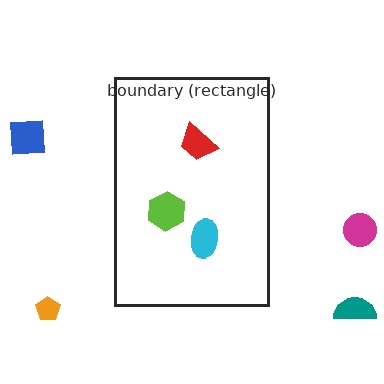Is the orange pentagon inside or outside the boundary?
Outside.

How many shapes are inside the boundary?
3 inside, 4 outside.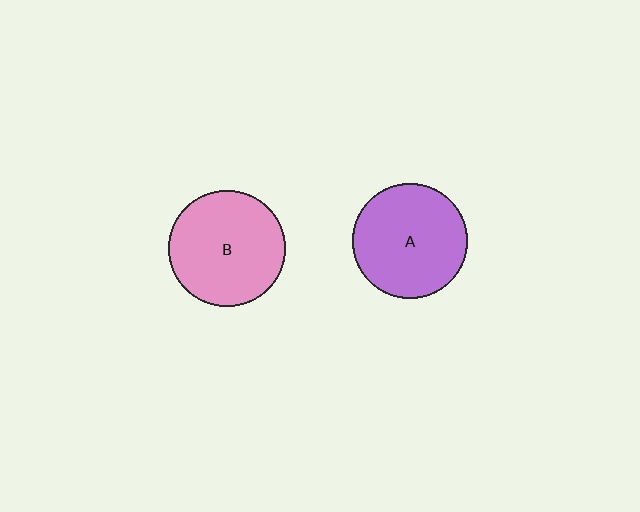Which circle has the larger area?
Circle B (pink).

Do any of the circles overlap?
No, none of the circles overlap.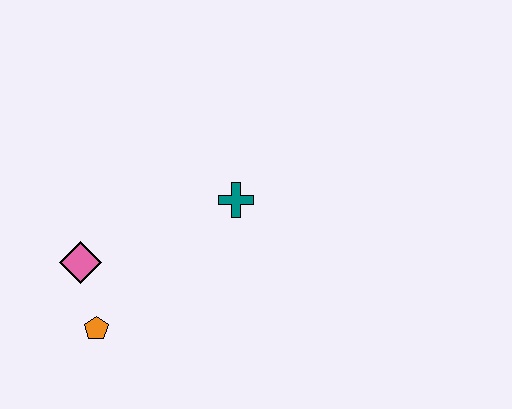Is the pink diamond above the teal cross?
No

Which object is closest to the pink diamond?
The orange pentagon is closest to the pink diamond.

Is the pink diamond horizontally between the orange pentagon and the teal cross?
No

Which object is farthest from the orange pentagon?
The teal cross is farthest from the orange pentagon.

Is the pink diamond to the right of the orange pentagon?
No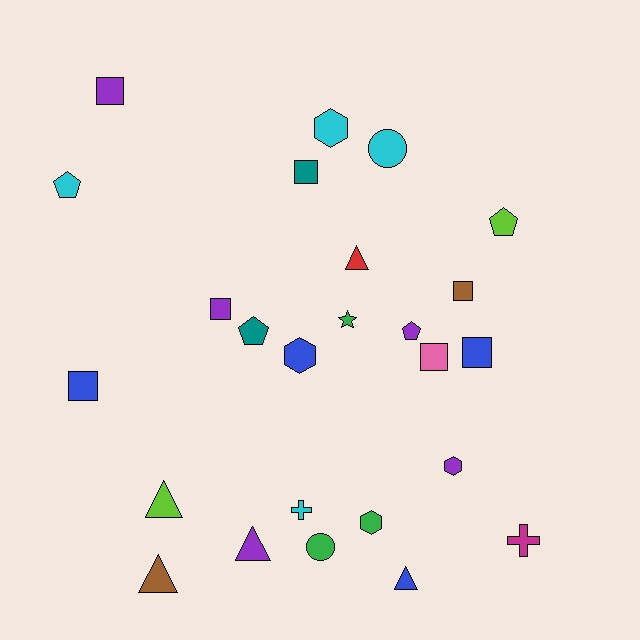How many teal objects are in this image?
There are 2 teal objects.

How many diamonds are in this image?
There are no diamonds.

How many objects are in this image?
There are 25 objects.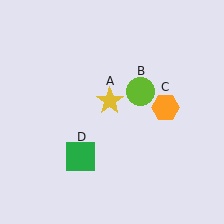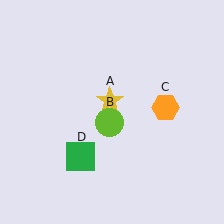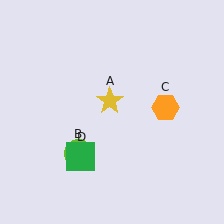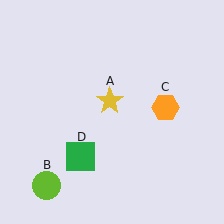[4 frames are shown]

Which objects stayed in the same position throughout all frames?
Yellow star (object A) and orange hexagon (object C) and green square (object D) remained stationary.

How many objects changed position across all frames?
1 object changed position: lime circle (object B).